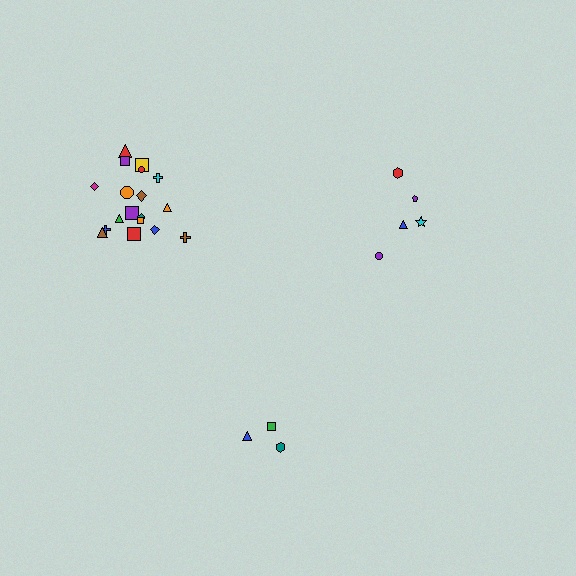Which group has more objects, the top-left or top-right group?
The top-left group.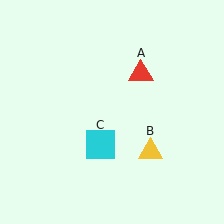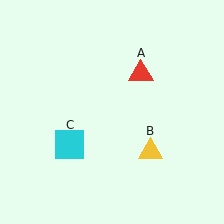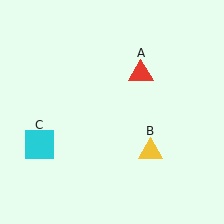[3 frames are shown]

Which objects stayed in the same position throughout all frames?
Red triangle (object A) and yellow triangle (object B) remained stationary.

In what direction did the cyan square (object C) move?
The cyan square (object C) moved left.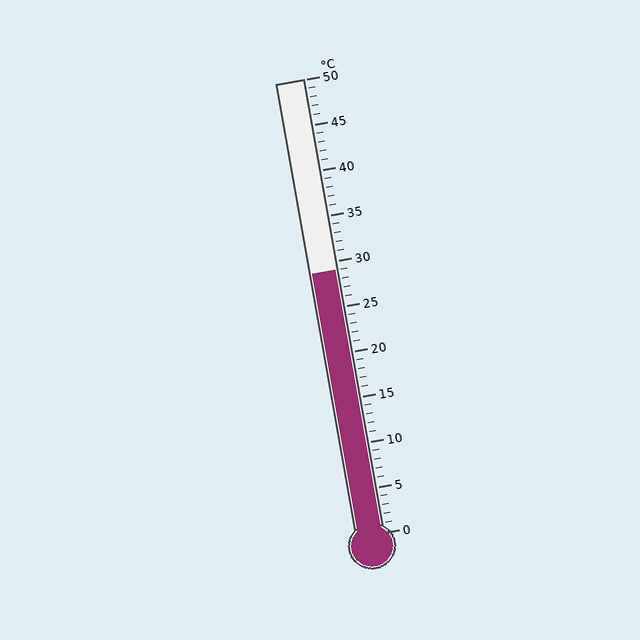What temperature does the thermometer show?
The thermometer shows approximately 29°C.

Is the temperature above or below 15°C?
The temperature is above 15°C.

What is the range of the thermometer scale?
The thermometer scale ranges from 0°C to 50°C.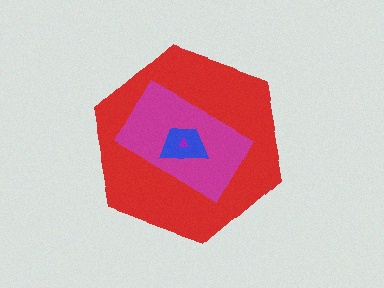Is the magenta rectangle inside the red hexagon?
Yes.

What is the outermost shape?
The red hexagon.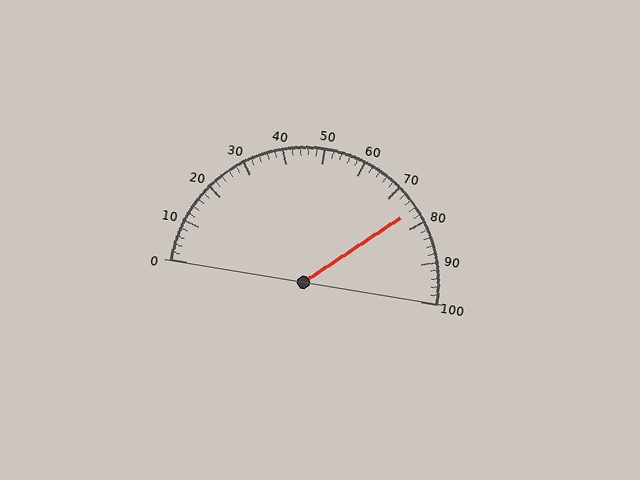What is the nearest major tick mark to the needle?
The nearest major tick mark is 80.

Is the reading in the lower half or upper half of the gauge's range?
The reading is in the upper half of the range (0 to 100).